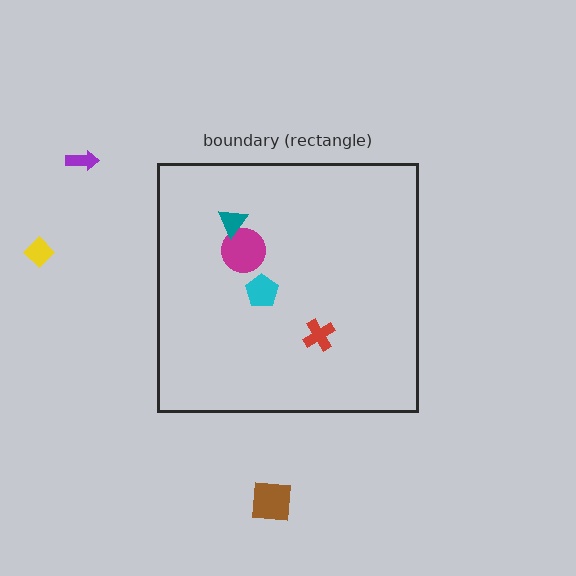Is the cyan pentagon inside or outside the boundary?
Inside.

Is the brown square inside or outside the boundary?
Outside.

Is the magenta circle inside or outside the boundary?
Inside.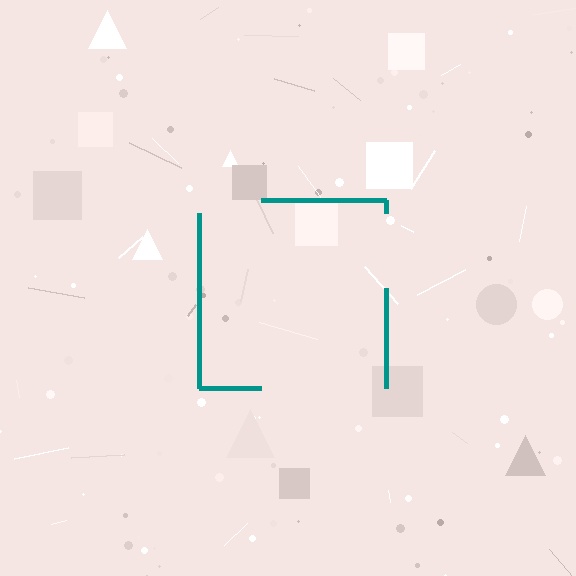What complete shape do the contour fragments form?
The contour fragments form a square.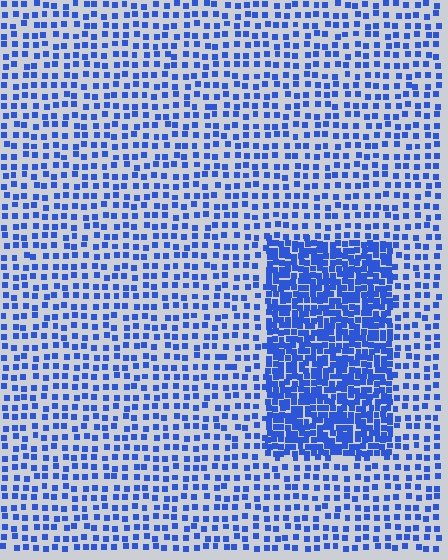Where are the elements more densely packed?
The elements are more densely packed inside the rectangle boundary.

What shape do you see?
I see a rectangle.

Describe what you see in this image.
The image contains small blue elements arranged at two different densities. A rectangle-shaped region is visible where the elements are more densely packed than the surrounding area.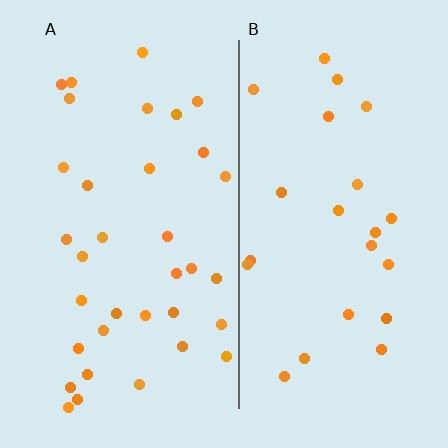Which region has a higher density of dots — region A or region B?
A (the left).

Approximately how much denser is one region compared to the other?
Approximately 1.5× — region A over region B.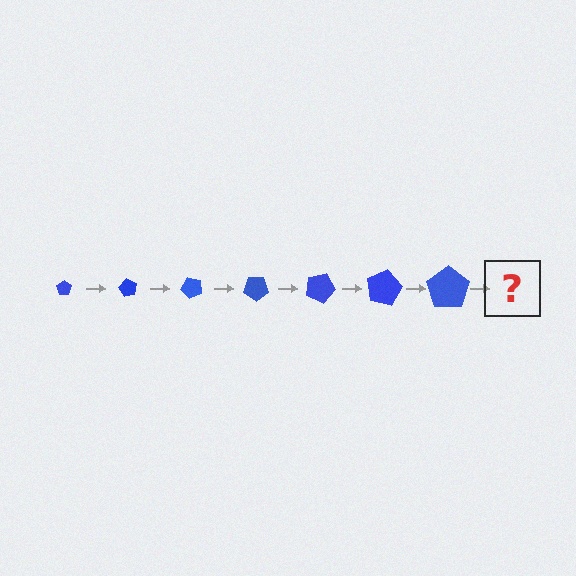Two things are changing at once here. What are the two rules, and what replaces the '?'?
The two rules are that the pentagon grows larger each step and it rotates 60 degrees each step. The '?' should be a pentagon, larger than the previous one and rotated 420 degrees from the start.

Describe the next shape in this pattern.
It should be a pentagon, larger than the previous one and rotated 420 degrees from the start.